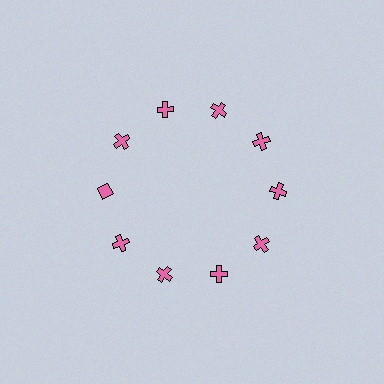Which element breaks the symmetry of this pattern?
The pink diamond at roughly the 9 o'clock position breaks the symmetry. All other shapes are pink crosses.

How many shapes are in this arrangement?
There are 10 shapes arranged in a ring pattern.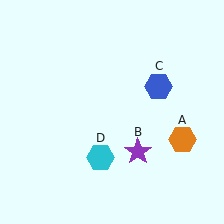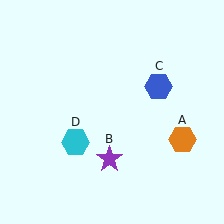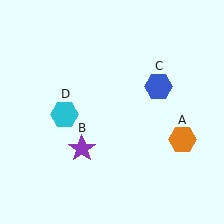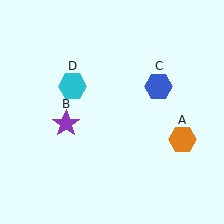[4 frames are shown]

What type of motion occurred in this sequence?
The purple star (object B), cyan hexagon (object D) rotated clockwise around the center of the scene.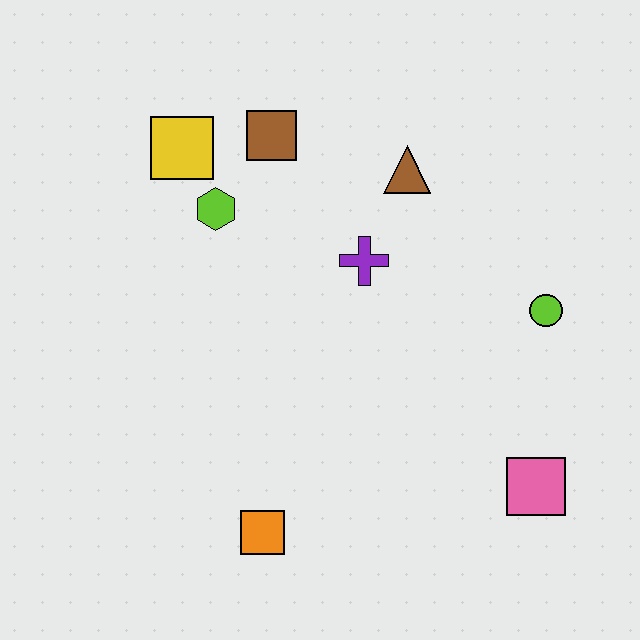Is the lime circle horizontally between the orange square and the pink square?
No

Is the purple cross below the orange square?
No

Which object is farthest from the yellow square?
The pink square is farthest from the yellow square.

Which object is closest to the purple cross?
The brown triangle is closest to the purple cross.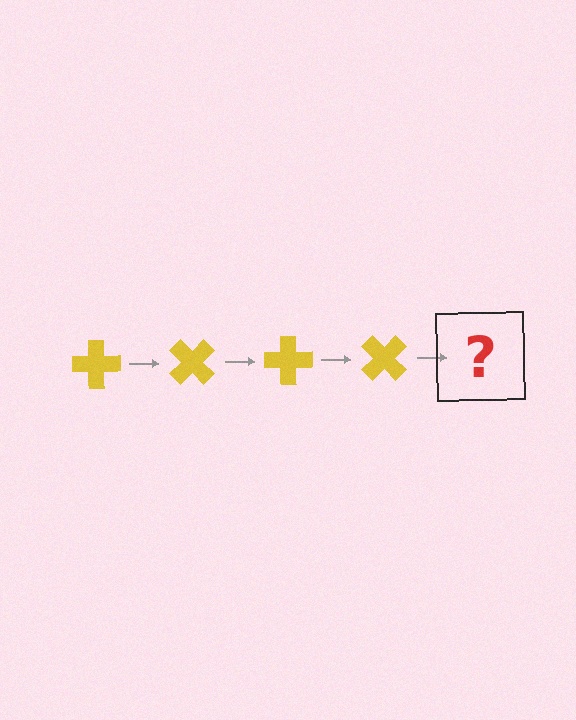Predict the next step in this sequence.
The next step is a yellow cross rotated 180 degrees.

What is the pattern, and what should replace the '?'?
The pattern is that the cross rotates 45 degrees each step. The '?' should be a yellow cross rotated 180 degrees.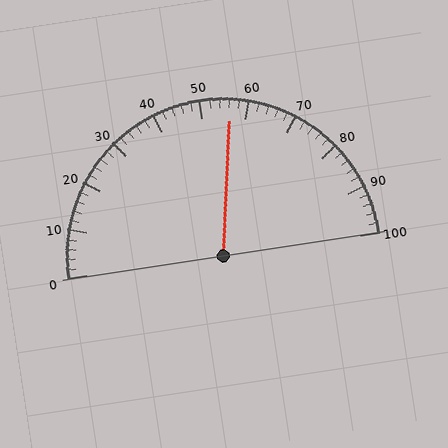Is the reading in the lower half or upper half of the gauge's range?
The reading is in the upper half of the range (0 to 100).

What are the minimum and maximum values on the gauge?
The gauge ranges from 0 to 100.